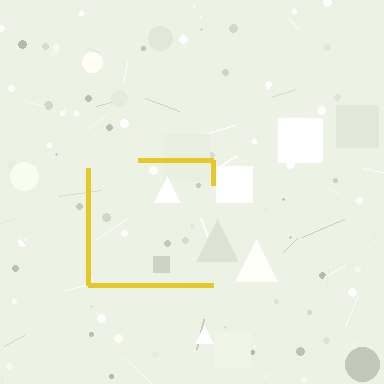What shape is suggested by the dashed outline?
The dashed outline suggests a square.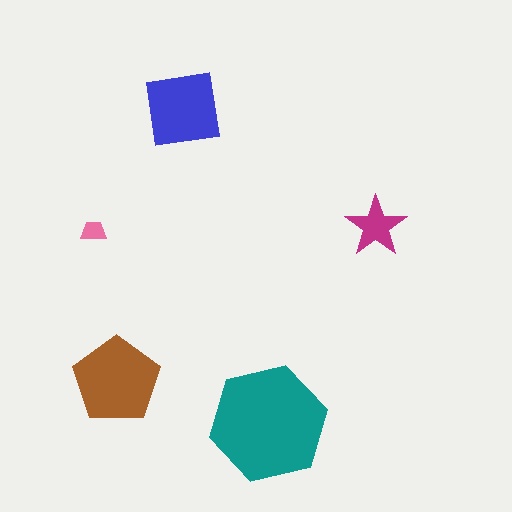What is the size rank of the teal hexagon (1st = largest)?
1st.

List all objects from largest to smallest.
The teal hexagon, the brown pentagon, the blue square, the magenta star, the pink trapezoid.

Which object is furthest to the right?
The magenta star is rightmost.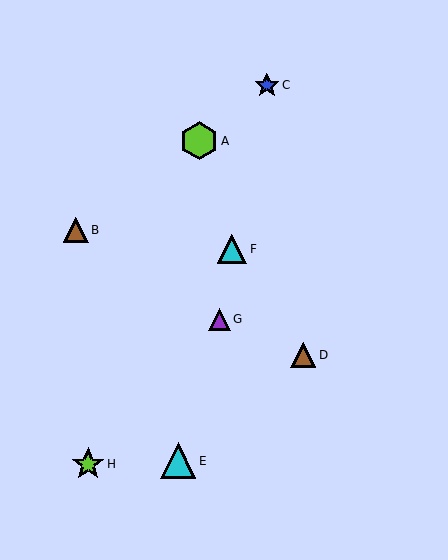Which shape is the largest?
The lime hexagon (labeled A) is the largest.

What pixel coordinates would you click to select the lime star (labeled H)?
Click at (88, 464) to select the lime star H.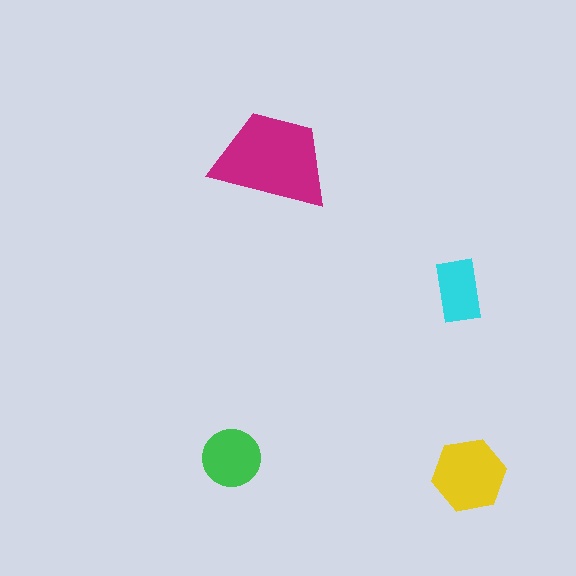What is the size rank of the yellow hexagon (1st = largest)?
2nd.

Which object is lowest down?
The yellow hexagon is bottommost.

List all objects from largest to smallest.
The magenta trapezoid, the yellow hexagon, the green circle, the cyan rectangle.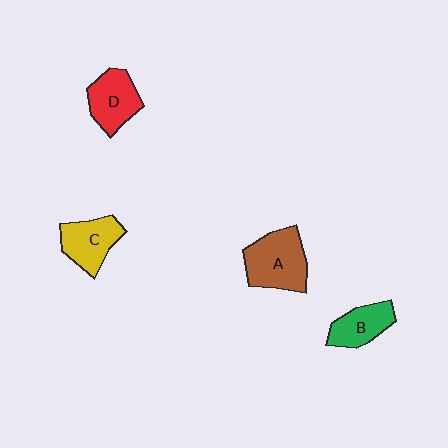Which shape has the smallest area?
Shape B (green).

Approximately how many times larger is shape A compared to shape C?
Approximately 1.3 times.